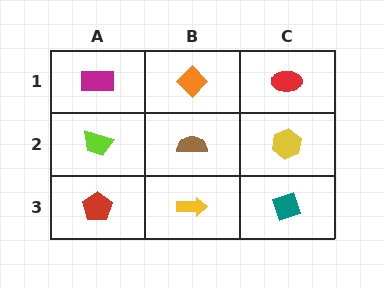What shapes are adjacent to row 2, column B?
An orange diamond (row 1, column B), a yellow arrow (row 3, column B), a lime trapezoid (row 2, column A), a yellow hexagon (row 2, column C).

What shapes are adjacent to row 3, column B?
A brown semicircle (row 2, column B), a red pentagon (row 3, column A), a teal diamond (row 3, column C).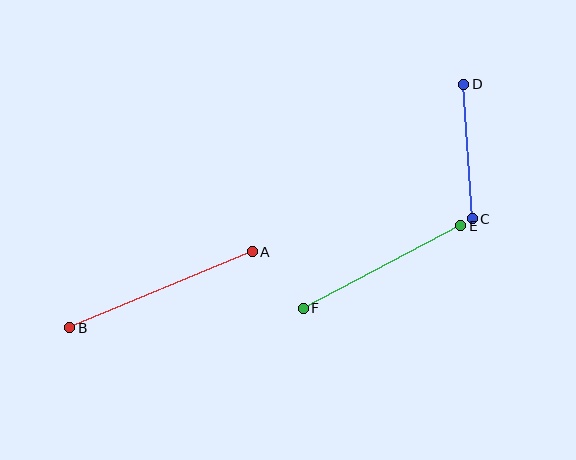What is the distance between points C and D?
The distance is approximately 135 pixels.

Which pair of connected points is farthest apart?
Points A and B are farthest apart.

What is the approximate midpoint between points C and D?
The midpoint is at approximately (468, 152) pixels.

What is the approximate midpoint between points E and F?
The midpoint is at approximately (382, 267) pixels.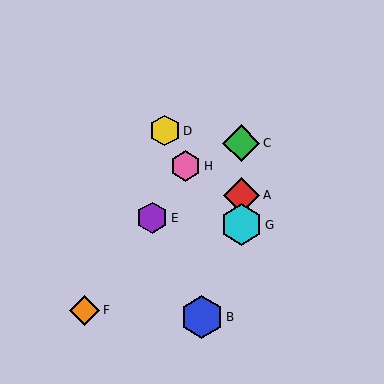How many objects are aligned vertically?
3 objects (A, C, G) are aligned vertically.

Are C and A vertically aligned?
Yes, both are at x≈241.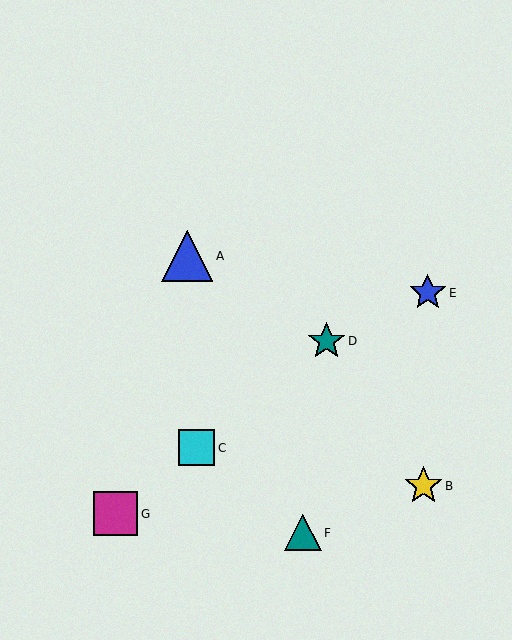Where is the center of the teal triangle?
The center of the teal triangle is at (303, 533).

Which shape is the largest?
The blue triangle (labeled A) is the largest.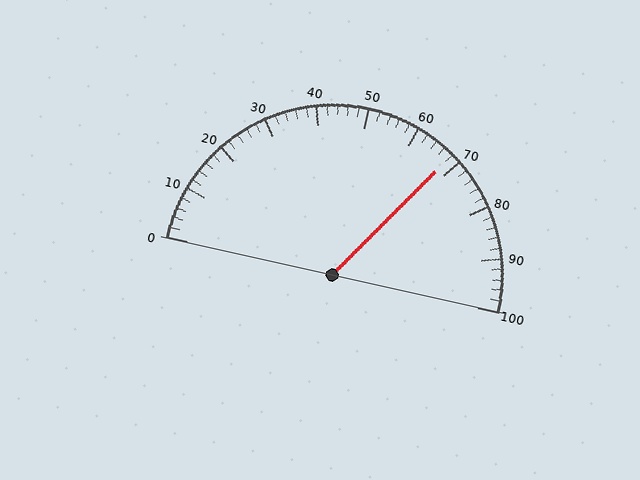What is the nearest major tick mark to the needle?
The nearest major tick mark is 70.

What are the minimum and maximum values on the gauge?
The gauge ranges from 0 to 100.